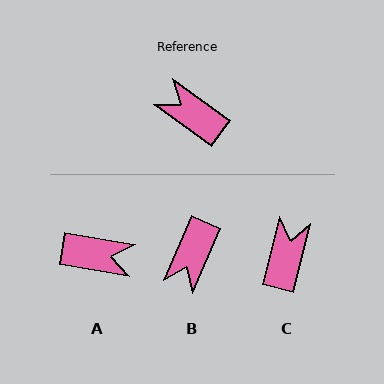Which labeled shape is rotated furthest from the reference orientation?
A, about 154 degrees away.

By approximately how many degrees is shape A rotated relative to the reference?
Approximately 154 degrees clockwise.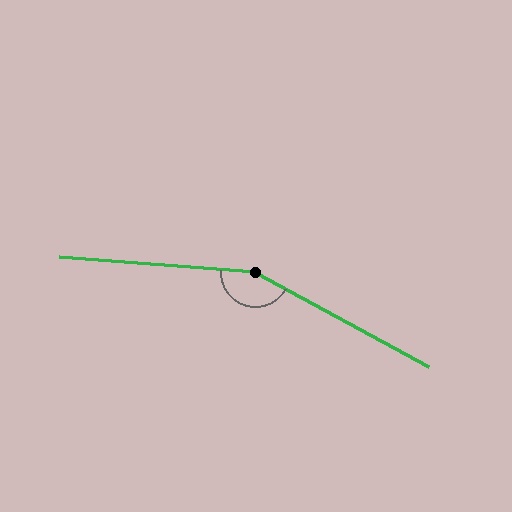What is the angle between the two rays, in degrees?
Approximately 156 degrees.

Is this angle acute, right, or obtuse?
It is obtuse.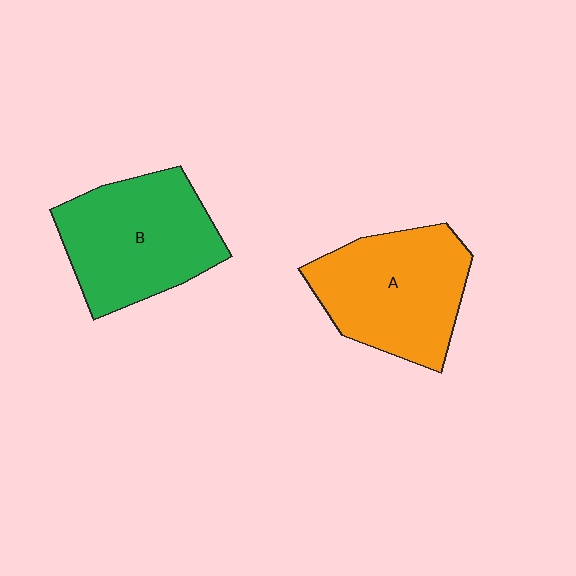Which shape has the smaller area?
Shape A (orange).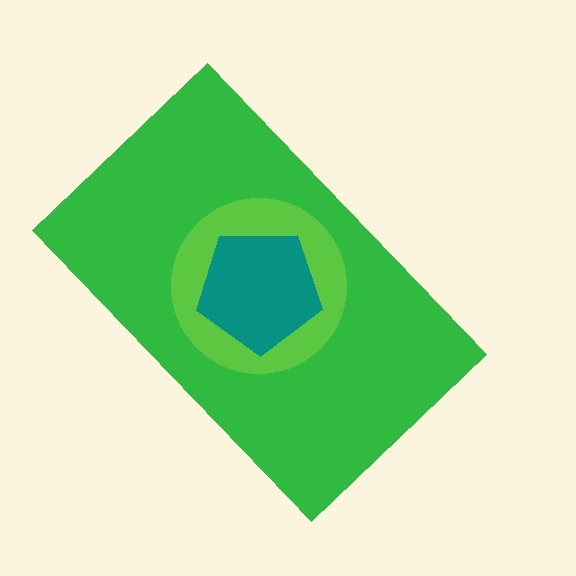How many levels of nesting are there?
3.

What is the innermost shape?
The teal pentagon.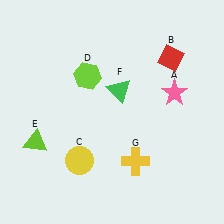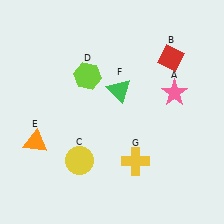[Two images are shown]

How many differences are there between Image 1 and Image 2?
There is 1 difference between the two images.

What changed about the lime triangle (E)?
In Image 1, E is lime. In Image 2, it changed to orange.